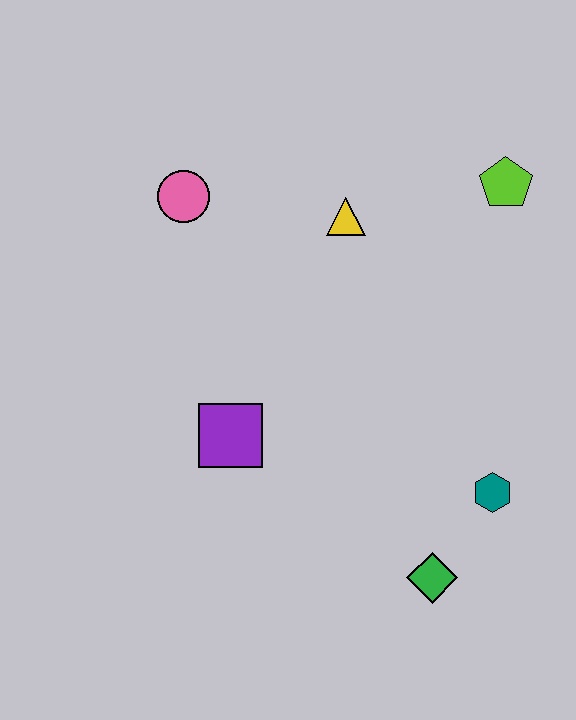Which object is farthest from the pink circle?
The green diamond is farthest from the pink circle.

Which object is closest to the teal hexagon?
The green diamond is closest to the teal hexagon.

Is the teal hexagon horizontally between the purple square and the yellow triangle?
No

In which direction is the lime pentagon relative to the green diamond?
The lime pentagon is above the green diamond.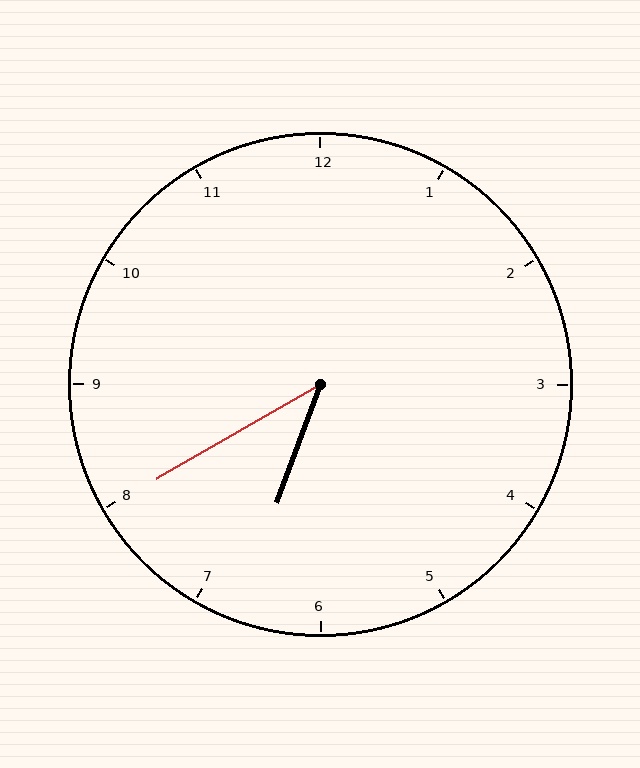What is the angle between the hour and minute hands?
Approximately 40 degrees.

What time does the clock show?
6:40.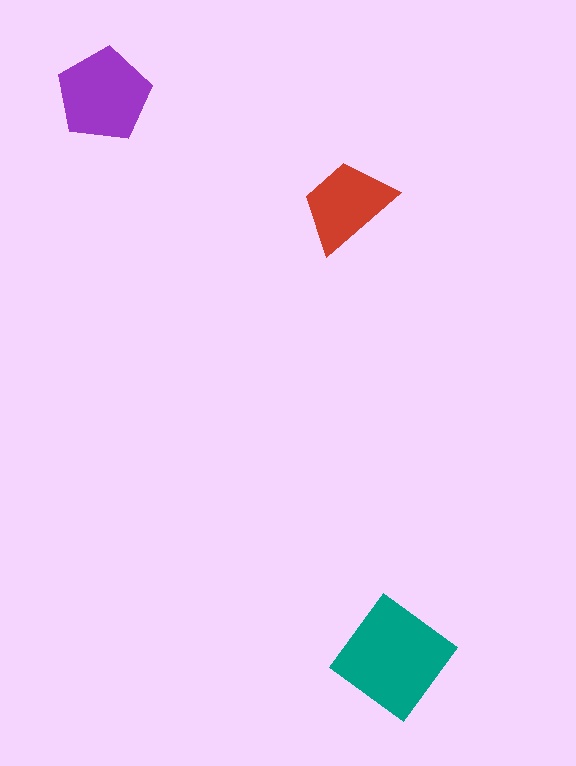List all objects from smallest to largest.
The red trapezoid, the purple pentagon, the teal diamond.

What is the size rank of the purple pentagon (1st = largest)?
2nd.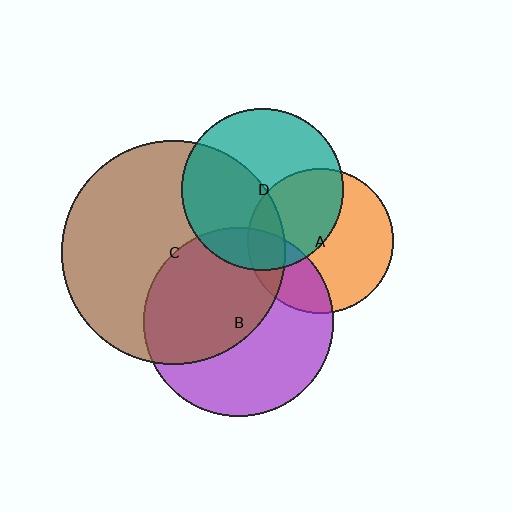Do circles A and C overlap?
Yes.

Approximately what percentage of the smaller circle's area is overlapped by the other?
Approximately 15%.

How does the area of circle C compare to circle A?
Approximately 2.4 times.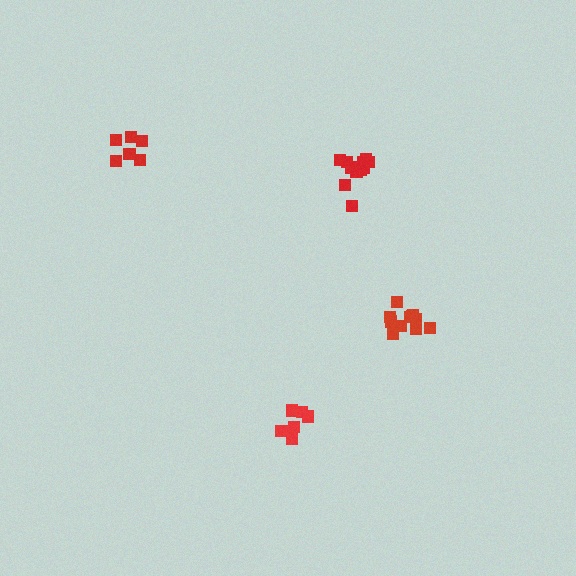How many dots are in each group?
Group 1: 11 dots, Group 2: 7 dots, Group 3: 6 dots, Group 4: 11 dots (35 total).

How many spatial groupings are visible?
There are 4 spatial groupings.